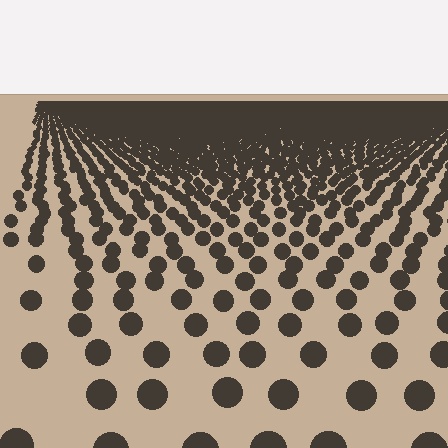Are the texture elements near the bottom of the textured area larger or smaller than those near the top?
Larger. Near the bottom, elements are closer to the viewer and appear at a bigger on-screen size.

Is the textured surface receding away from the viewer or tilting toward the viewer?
The surface is receding away from the viewer. Texture elements get smaller and denser toward the top.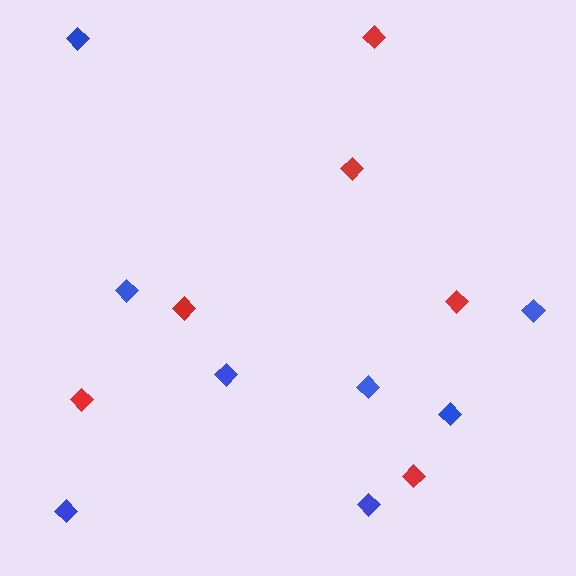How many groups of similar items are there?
There are 2 groups: one group of blue diamonds (8) and one group of red diamonds (6).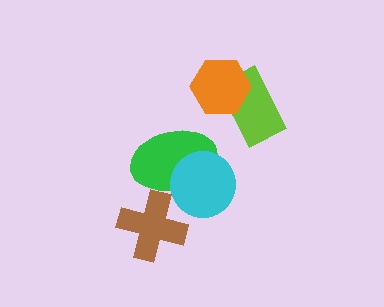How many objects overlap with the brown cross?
1 object overlaps with the brown cross.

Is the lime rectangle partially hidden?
Yes, it is partially covered by another shape.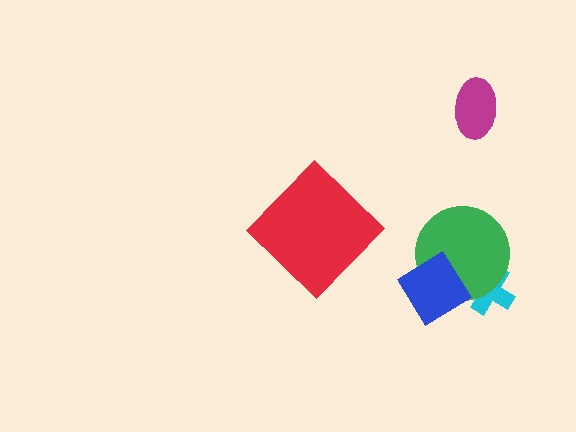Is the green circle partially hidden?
Yes, it is partially covered by another shape.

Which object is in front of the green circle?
The blue diamond is in front of the green circle.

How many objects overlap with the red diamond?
0 objects overlap with the red diamond.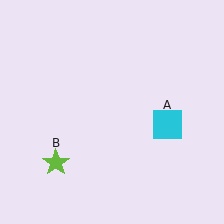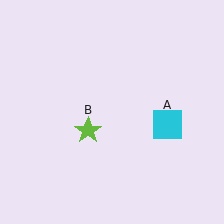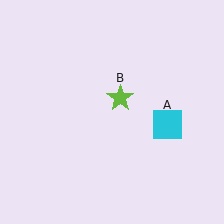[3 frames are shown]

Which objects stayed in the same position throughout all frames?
Cyan square (object A) remained stationary.